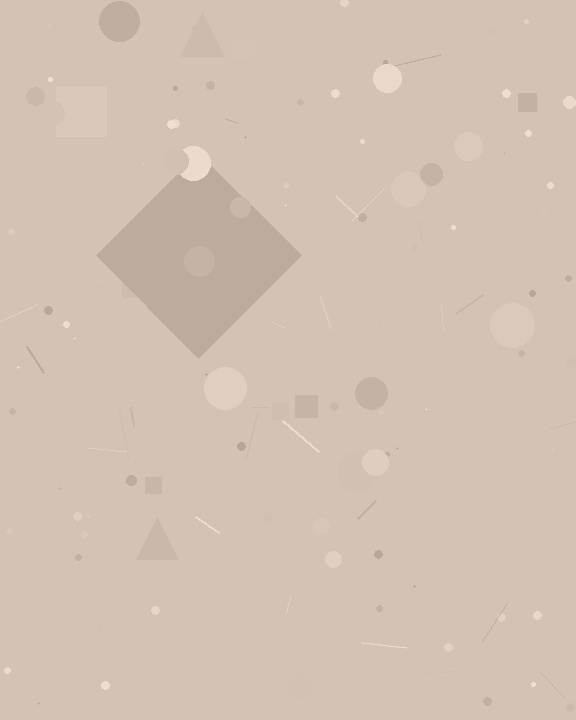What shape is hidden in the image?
A diamond is hidden in the image.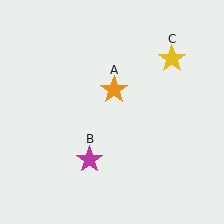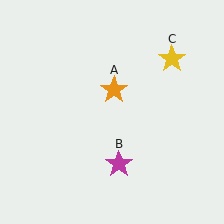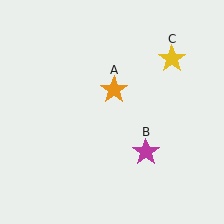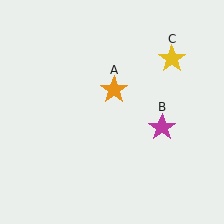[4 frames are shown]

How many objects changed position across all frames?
1 object changed position: magenta star (object B).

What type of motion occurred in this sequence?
The magenta star (object B) rotated counterclockwise around the center of the scene.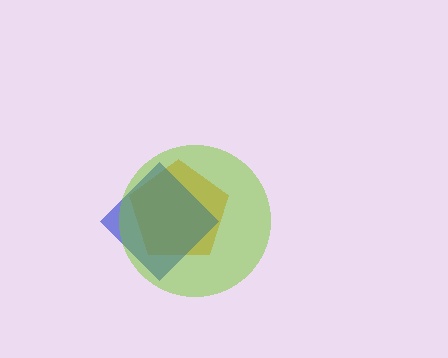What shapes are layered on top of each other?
The layered shapes are: an orange pentagon, a blue diamond, a lime circle.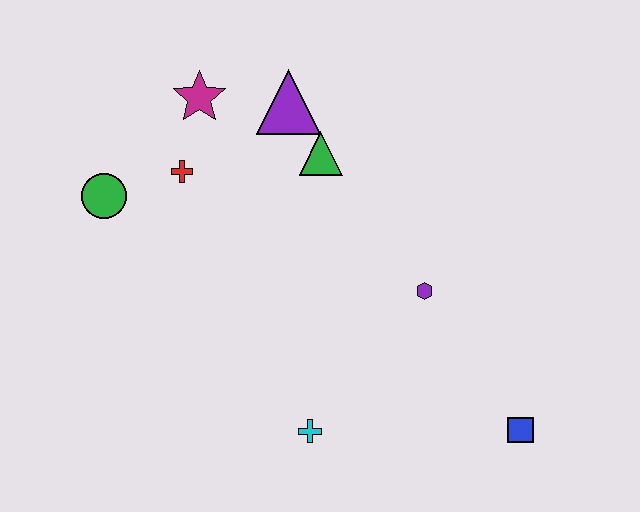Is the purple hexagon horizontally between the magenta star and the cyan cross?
No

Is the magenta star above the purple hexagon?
Yes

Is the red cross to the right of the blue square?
No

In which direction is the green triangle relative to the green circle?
The green triangle is to the right of the green circle.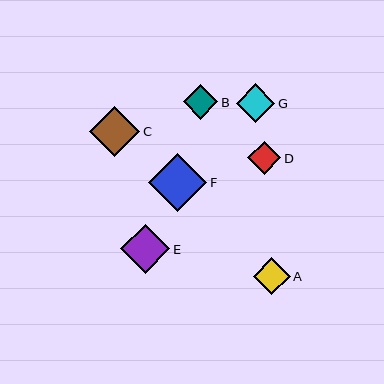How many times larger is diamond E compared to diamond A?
Diamond E is approximately 1.3 times the size of diamond A.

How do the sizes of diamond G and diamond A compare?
Diamond G and diamond A are approximately the same size.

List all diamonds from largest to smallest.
From largest to smallest: F, C, E, G, A, B, D.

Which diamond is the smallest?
Diamond D is the smallest with a size of approximately 33 pixels.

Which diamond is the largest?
Diamond F is the largest with a size of approximately 58 pixels.